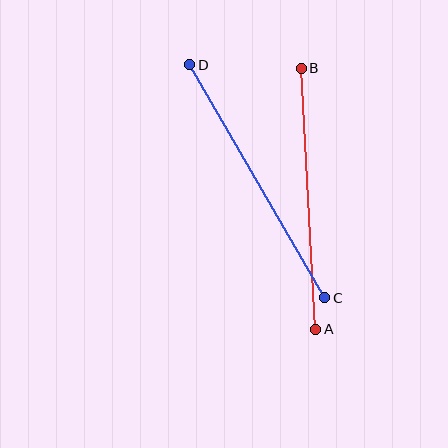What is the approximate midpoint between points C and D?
The midpoint is at approximately (257, 181) pixels.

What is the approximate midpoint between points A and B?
The midpoint is at approximately (308, 199) pixels.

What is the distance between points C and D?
The distance is approximately 269 pixels.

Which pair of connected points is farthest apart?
Points C and D are farthest apart.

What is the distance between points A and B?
The distance is approximately 261 pixels.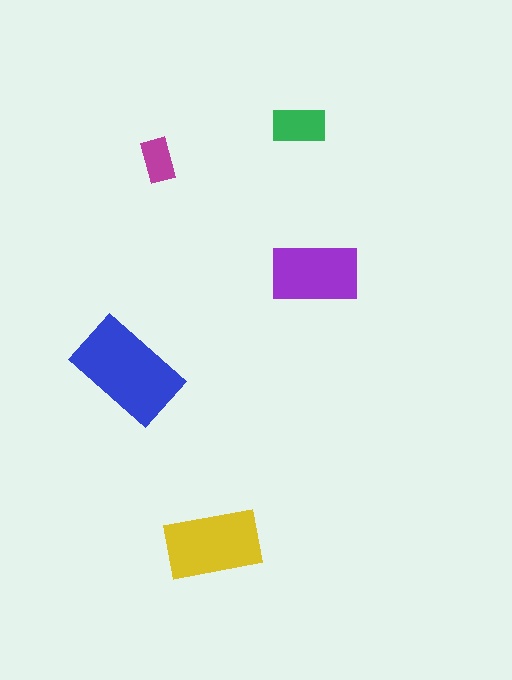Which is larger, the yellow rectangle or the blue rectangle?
The blue one.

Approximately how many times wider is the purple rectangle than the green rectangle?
About 1.5 times wider.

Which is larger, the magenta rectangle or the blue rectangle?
The blue one.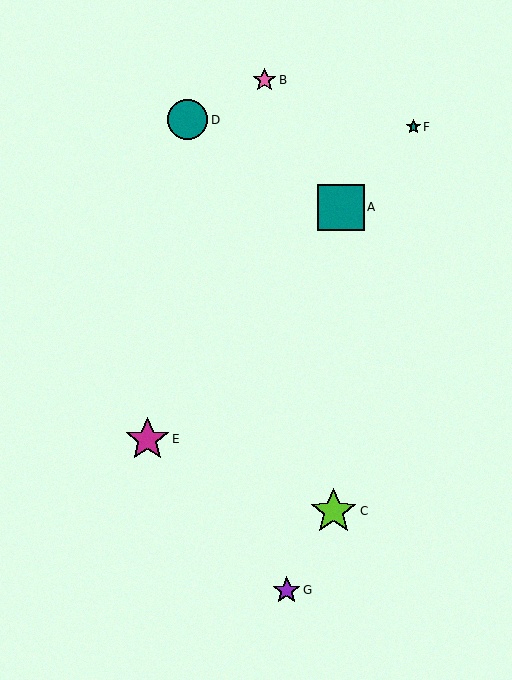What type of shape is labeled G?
Shape G is a purple star.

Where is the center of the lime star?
The center of the lime star is at (333, 511).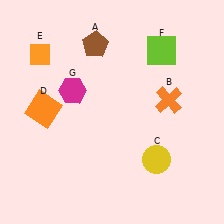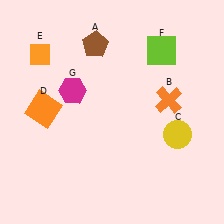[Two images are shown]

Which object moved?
The yellow circle (C) moved up.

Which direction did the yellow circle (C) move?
The yellow circle (C) moved up.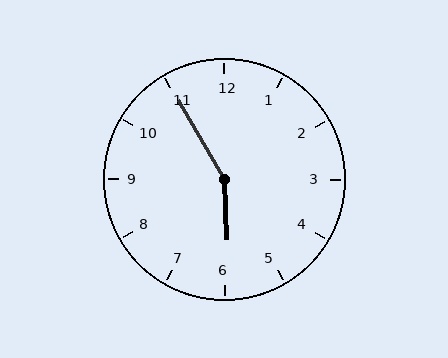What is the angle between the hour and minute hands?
Approximately 152 degrees.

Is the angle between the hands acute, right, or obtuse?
It is obtuse.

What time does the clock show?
5:55.